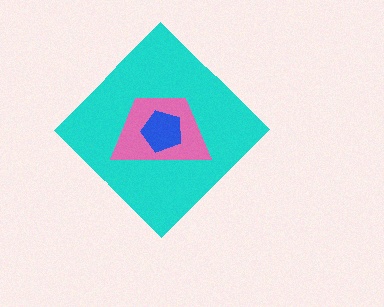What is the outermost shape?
The cyan diamond.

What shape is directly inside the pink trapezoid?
The blue pentagon.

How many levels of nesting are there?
3.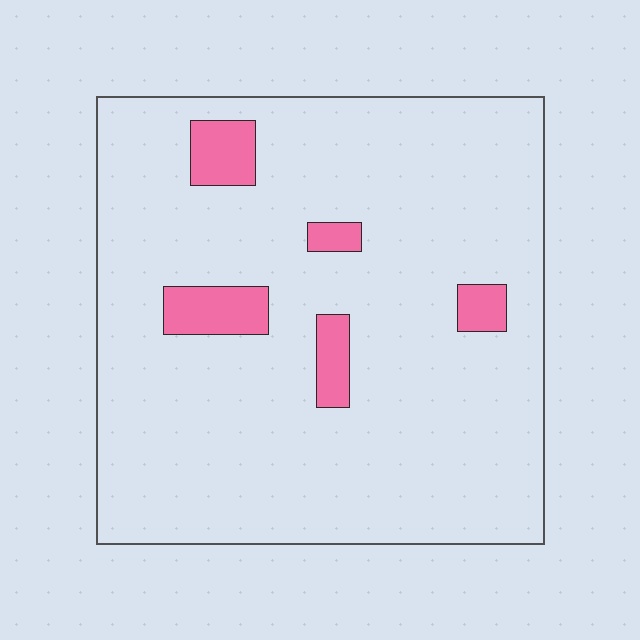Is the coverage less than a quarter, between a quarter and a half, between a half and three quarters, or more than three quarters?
Less than a quarter.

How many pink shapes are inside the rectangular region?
5.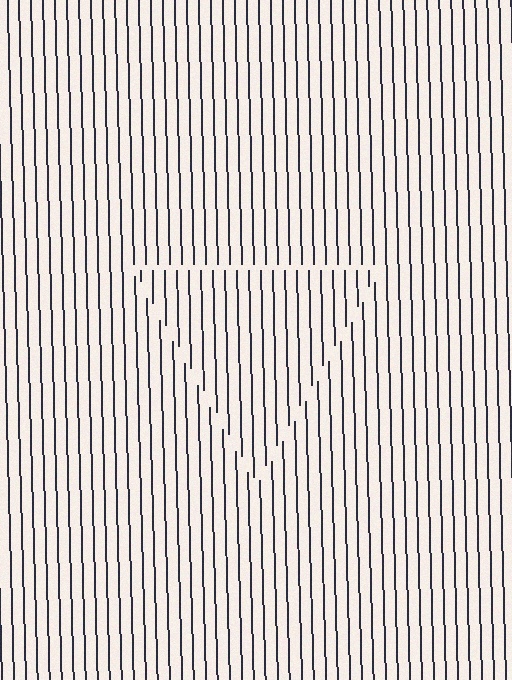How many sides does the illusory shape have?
3 sides — the line-ends trace a triangle.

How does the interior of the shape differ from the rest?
The interior of the shape contains the same grating, shifted by half a period — the contour is defined by the phase discontinuity where line-ends from the inner and outer gratings abut.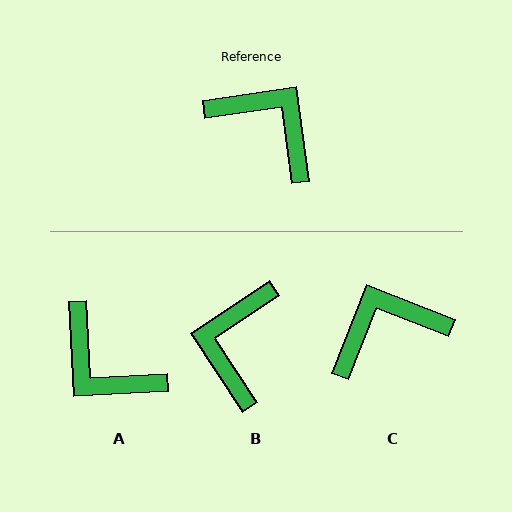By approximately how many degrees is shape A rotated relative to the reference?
Approximately 175 degrees counter-clockwise.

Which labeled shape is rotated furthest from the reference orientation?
A, about 175 degrees away.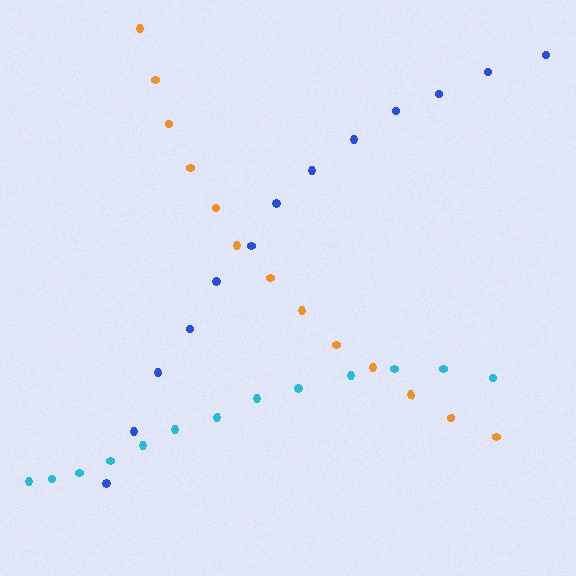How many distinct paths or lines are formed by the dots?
There are 3 distinct paths.